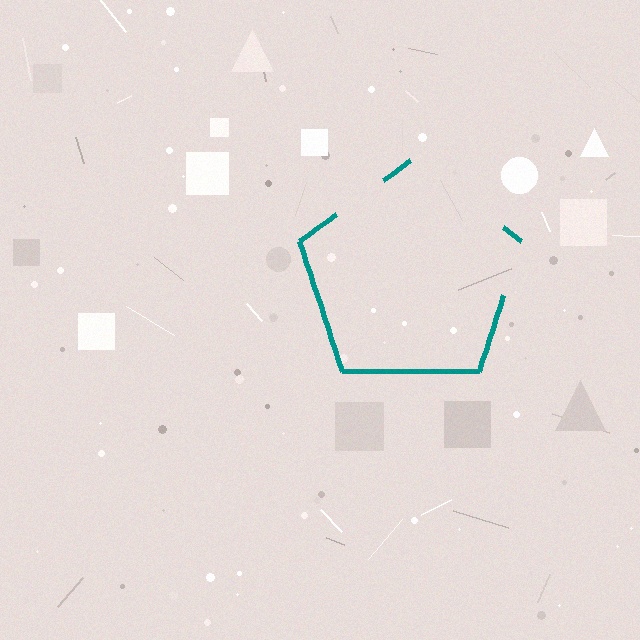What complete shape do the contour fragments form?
The contour fragments form a pentagon.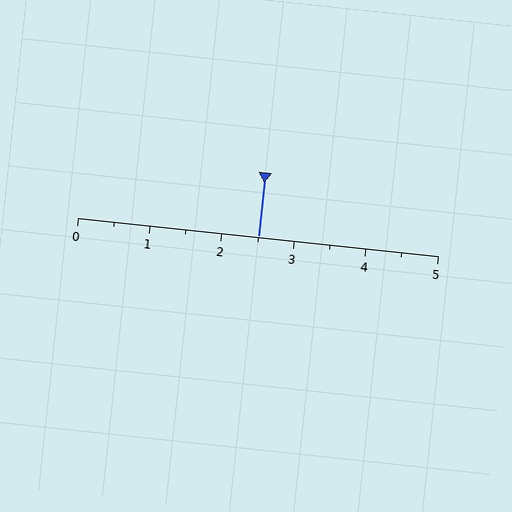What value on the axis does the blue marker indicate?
The marker indicates approximately 2.5.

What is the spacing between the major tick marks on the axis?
The major ticks are spaced 1 apart.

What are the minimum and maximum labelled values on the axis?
The axis runs from 0 to 5.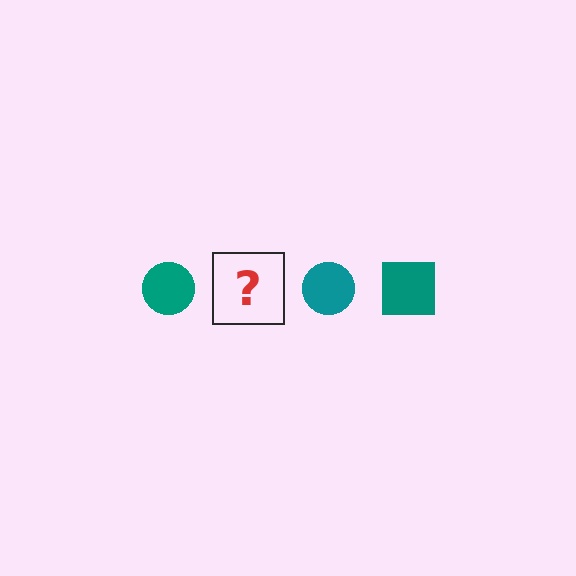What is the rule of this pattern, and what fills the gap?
The rule is that the pattern cycles through circle, square shapes in teal. The gap should be filled with a teal square.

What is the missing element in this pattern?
The missing element is a teal square.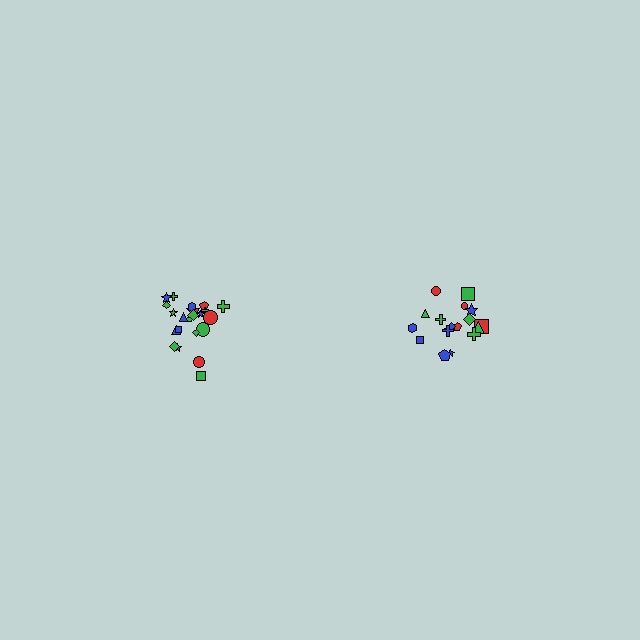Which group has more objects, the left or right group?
The left group.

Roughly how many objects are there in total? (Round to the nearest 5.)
Roughly 40 objects in total.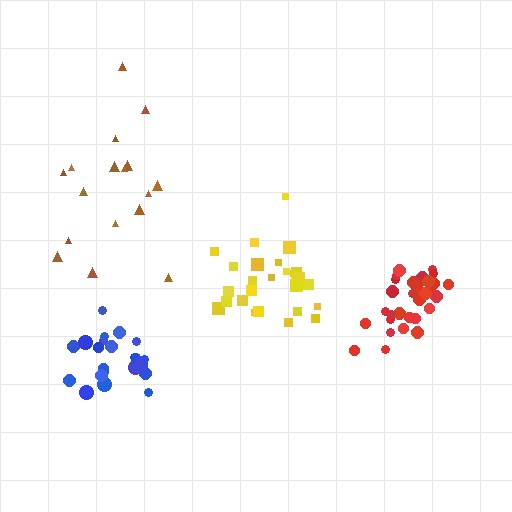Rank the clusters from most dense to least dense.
blue, red, yellow, brown.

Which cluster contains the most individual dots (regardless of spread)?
Red (32).